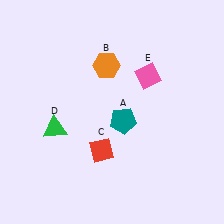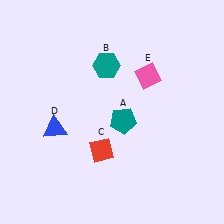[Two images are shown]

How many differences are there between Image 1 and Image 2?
There are 2 differences between the two images.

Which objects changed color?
B changed from orange to teal. D changed from green to blue.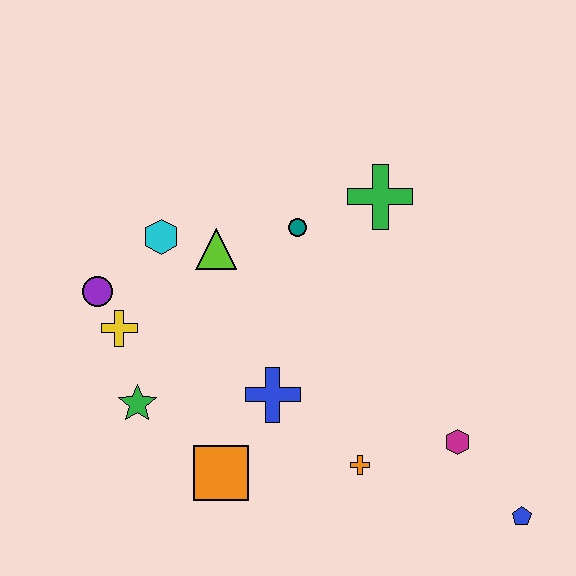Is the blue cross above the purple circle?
No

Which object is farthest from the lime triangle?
The blue pentagon is farthest from the lime triangle.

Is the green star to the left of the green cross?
Yes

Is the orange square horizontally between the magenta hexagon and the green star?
Yes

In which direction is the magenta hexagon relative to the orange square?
The magenta hexagon is to the right of the orange square.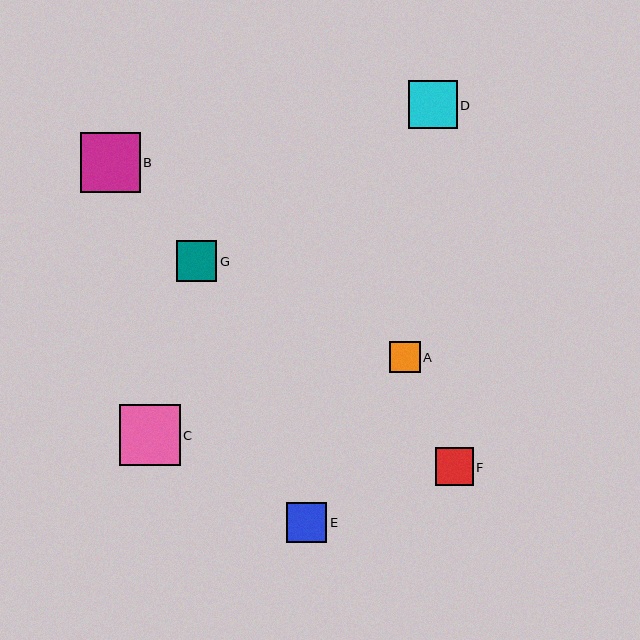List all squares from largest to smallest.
From largest to smallest: C, B, D, G, E, F, A.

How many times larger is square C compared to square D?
Square C is approximately 1.2 times the size of square D.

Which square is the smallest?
Square A is the smallest with a size of approximately 31 pixels.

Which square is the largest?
Square C is the largest with a size of approximately 61 pixels.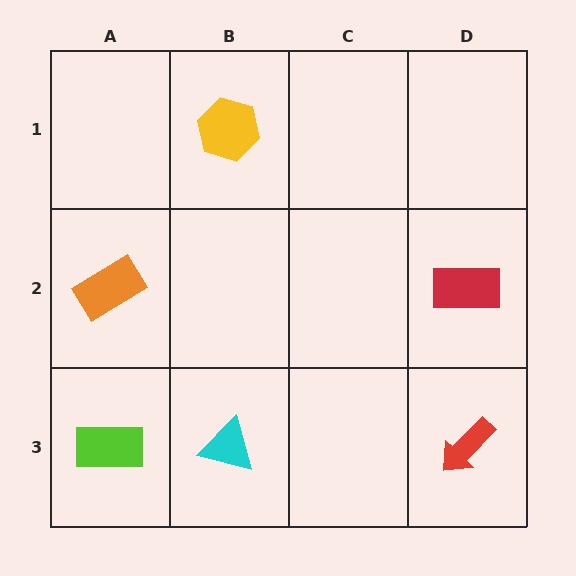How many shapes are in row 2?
2 shapes.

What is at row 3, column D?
A red arrow.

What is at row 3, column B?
A cyan triangle.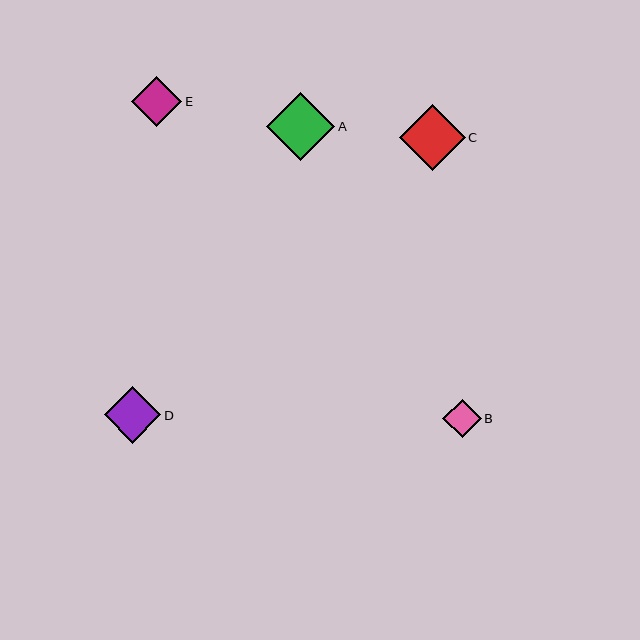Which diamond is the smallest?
Diamond B is the smallest with a size of approximately 39 pixels.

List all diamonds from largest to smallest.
From largest to smallest: A, C, D, E, B.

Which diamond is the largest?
Diamond A is the largest with a size of approximately 68 pixels.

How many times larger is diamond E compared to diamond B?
Diamond E is approximately 1.3 times the size of diamond B.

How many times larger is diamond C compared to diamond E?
Diamond C is approximately 1.3 times the size of diamond E.